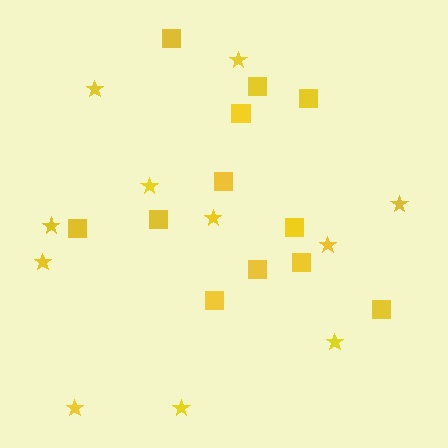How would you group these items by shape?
There are 2 groups: one group of stars (11) and one group of squares (12).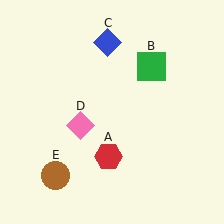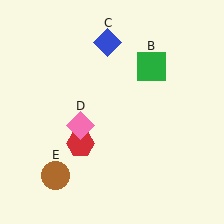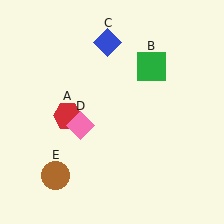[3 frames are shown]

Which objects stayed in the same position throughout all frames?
Green square (object B) and blue diamond (object C) and pink diamond (object D) and brown circle (object E) remained stationary.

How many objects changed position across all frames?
1 object changed position: red hexagon (object A).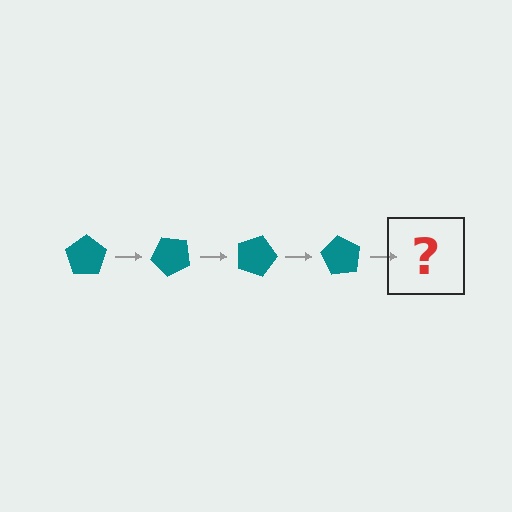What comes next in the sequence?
The next element should be a teal pentagon rotated 180 degrees.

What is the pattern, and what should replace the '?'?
The pattern is that the pentagon rotates 45 degrees each step. The '?' should be a teal pentagon rotated 180 degrees.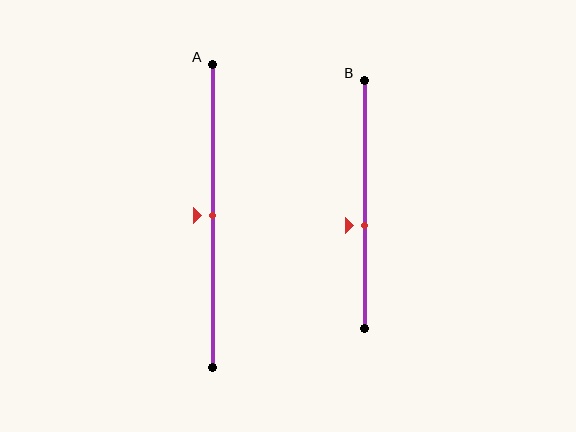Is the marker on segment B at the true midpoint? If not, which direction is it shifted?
No, the marker on segment B is shifted downward by about 9% of the segment length.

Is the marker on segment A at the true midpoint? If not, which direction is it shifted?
Yes, the marker on segment A is at the true midpoint.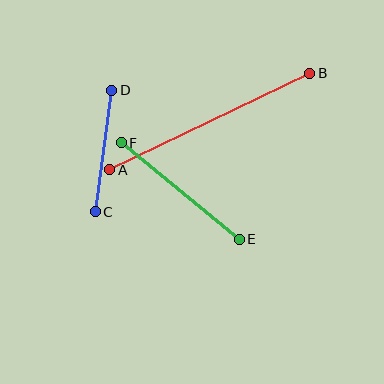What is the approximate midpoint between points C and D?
The midpoint is at approximately (103, 151) pixels.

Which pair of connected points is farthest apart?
Points A and B are farthest apart.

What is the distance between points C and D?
The distance is approximately 123 pixels.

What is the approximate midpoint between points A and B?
The midpoint is at approximately (210, 121) pixels.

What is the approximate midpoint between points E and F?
The midpoint is at approximately (180, 191) pixels.